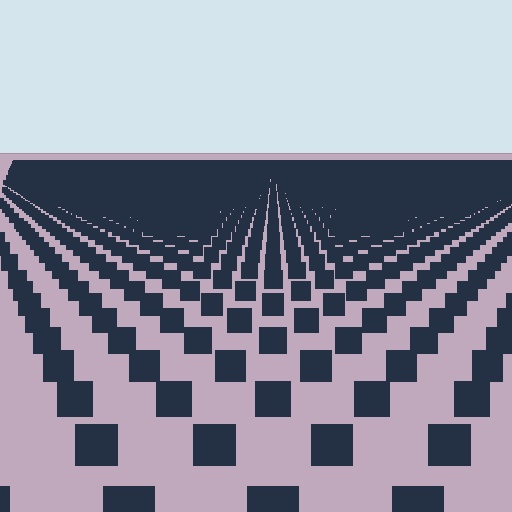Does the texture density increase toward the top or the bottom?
Density increases toward the top.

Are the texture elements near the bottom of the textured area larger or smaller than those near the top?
Larger. Near the bottom, elements are closer to the viewer and appear at a bigger on-screen size.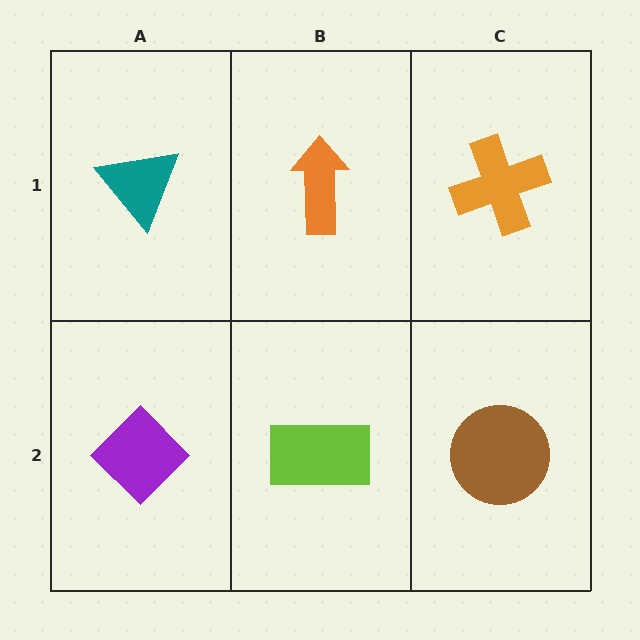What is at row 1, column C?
An orange cross.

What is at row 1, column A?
A teal triangle.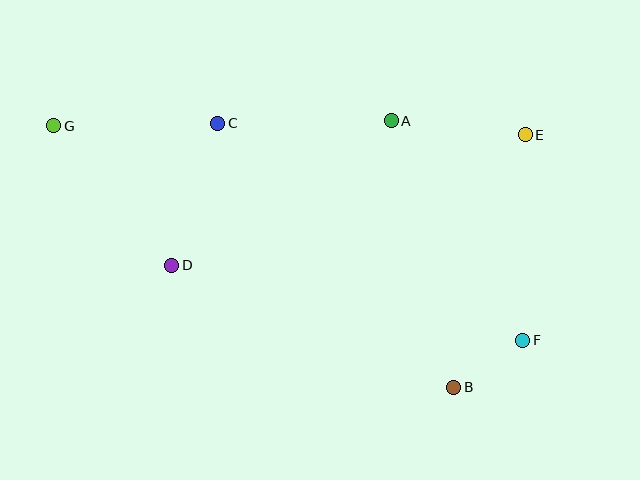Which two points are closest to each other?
Points B and F are closest to each other.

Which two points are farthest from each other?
Points F and G are farthest from each other.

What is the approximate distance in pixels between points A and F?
The distance between A and F is approximately 256 pixels.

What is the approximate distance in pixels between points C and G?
The distance between C and G is approximately 164 pixels.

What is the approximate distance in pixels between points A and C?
The distance between A and C is approximately 174 pixels.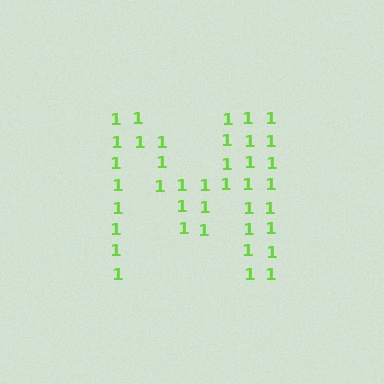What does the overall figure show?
The overall figure shows the letter M.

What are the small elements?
The small elements are digit 1's.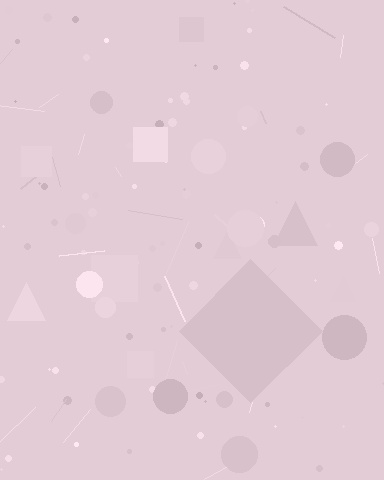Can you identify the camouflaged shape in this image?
The camouflaged shape is a diamond.